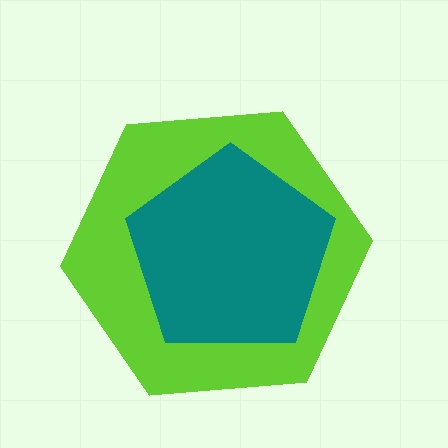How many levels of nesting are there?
2.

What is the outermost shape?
The lime hexagon.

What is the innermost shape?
The teal pentagon.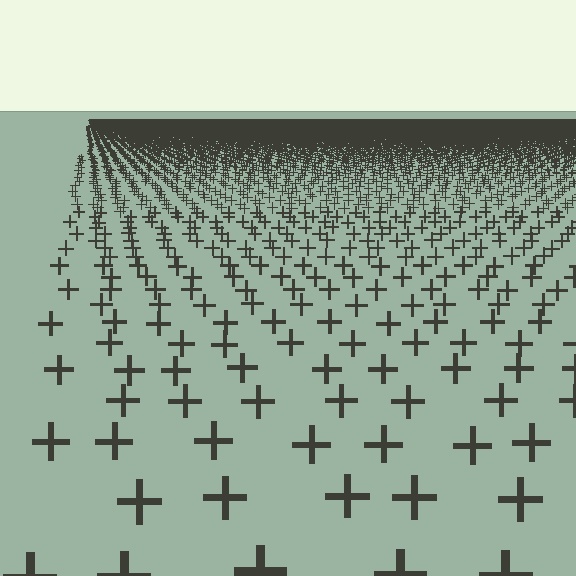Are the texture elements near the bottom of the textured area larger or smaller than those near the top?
Larger. Near the bottom, elements are closer to the viewer and appear at a bigger on-screen size.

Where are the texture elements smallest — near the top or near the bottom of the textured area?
Near the top.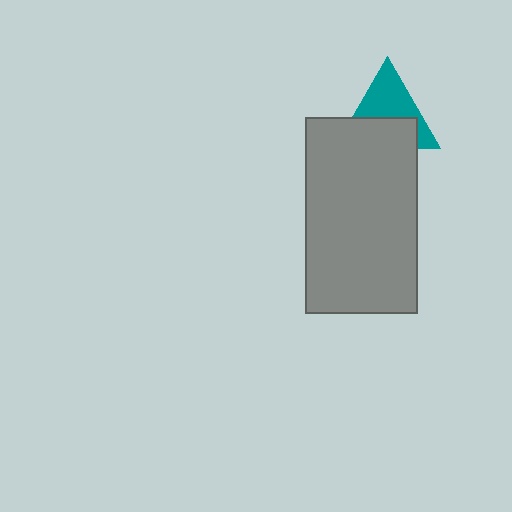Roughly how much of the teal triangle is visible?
About half of it is visible (roughly 53%).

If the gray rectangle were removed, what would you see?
You would see the complete teal triangle.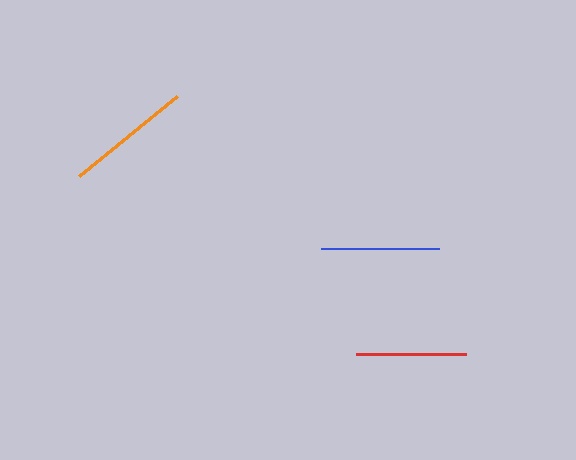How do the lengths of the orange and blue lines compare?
The orange and blue lines are approximately the same length.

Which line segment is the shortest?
The red line is the shortest at approximately 110 pixels.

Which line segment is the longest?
The orange line is the longest at approximately 126 pixels.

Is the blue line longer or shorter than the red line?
The blue line is longer than the red line.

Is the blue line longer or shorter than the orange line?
The orange line is longer than the blue line.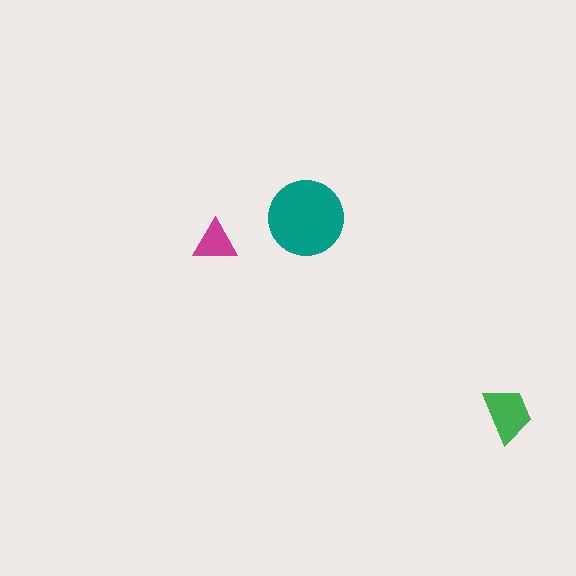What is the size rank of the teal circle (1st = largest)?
1st.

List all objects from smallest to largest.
The magenta triangle, the green trapezoid, the teal circle.